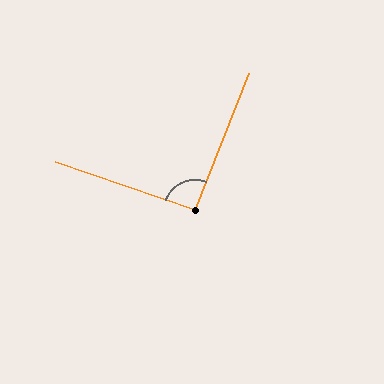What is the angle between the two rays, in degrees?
Approximately 93 degrees.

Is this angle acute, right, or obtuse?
It is approximately a right angle.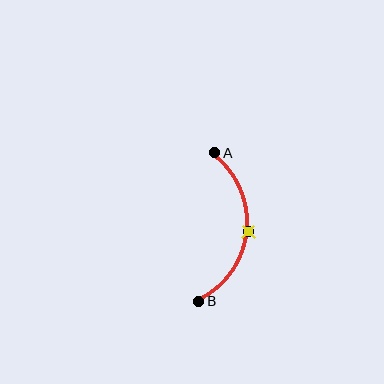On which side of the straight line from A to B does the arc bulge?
The arc bulges to the right of the straight line connecting A and B.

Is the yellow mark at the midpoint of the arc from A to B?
Yes. The yellow mark lies on the arc at equal arc-length from both A and B — it is the arc midpoint.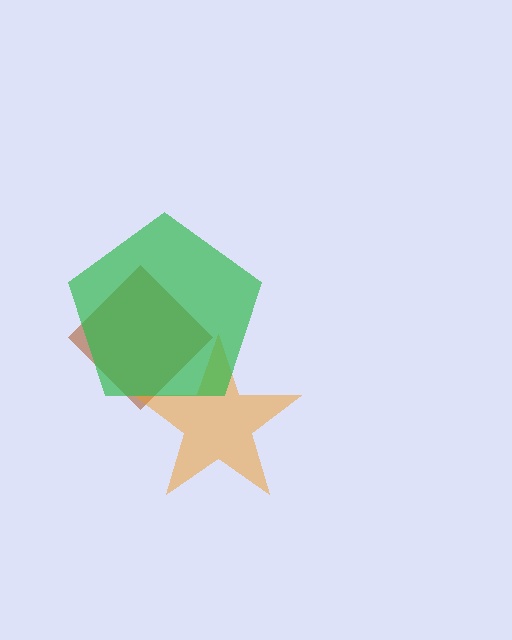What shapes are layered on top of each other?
The layered shapes are: a brown diamond, an orange star, a green pentagon.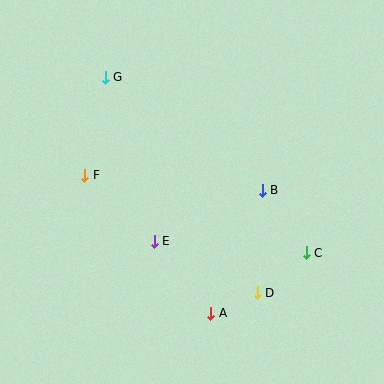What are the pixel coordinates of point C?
Point C is at (306, 253).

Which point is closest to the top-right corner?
Point B is closest to the top-right corner.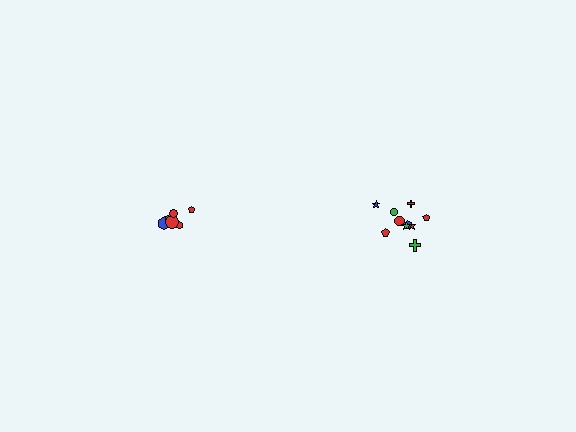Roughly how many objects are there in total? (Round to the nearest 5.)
Roughly 15 objects in total.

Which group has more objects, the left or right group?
The right group.